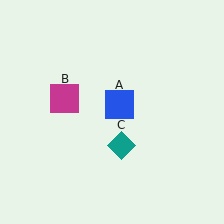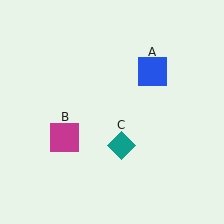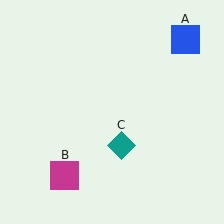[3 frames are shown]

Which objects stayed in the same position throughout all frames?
Teal diamond (object C) remained stationary.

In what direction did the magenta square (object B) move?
The magenta square (object B) moved down.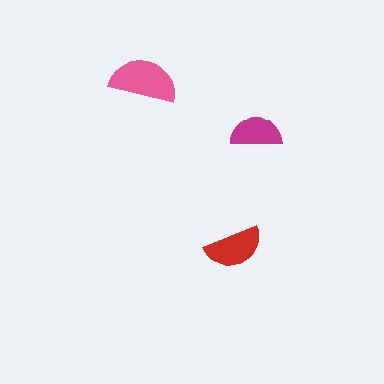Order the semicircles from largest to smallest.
the pink one, the red one, the magenta one.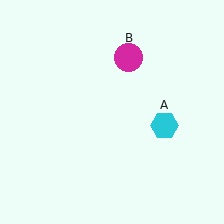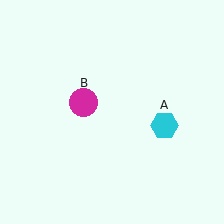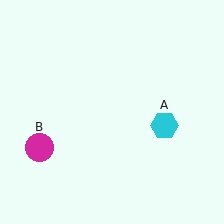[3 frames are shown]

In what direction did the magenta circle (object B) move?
The magenta circle (object B) moved down and to the left.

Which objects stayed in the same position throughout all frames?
Cyan hexagon (object A) remained stationary.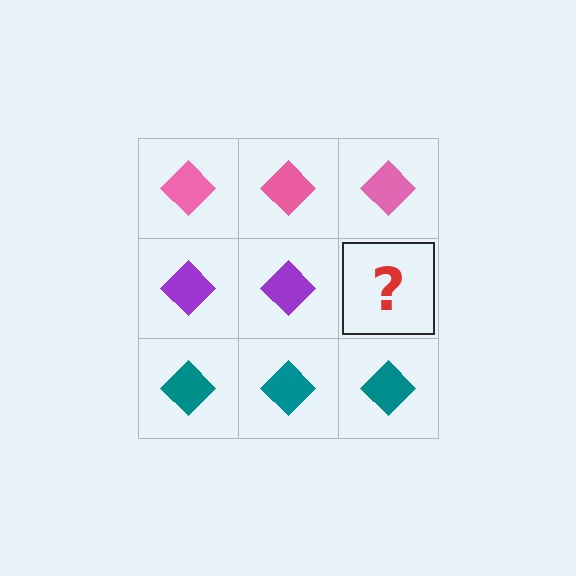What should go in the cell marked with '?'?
The missing cell should contain a purple diamond.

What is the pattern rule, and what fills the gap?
The rule is that each row has a consistent color. The gap should be filled with a purple diamond.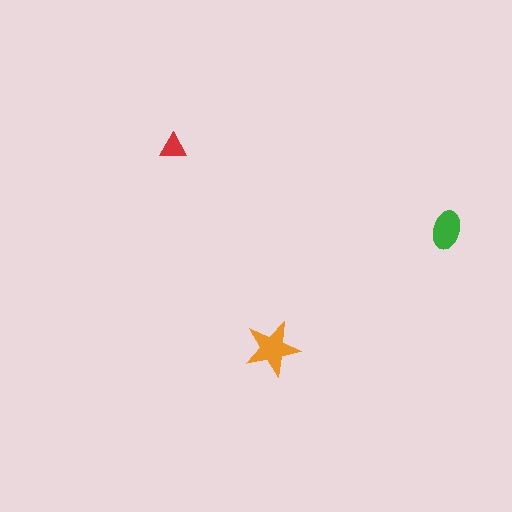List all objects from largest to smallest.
The orange star, the green ellipse, the red triangle.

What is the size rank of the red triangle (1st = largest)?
3rd.